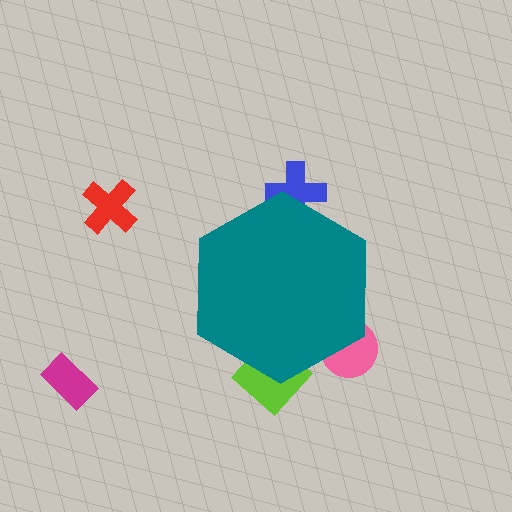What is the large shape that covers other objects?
A teal hexagon.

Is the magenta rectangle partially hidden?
No, the magenta rectangle is fully visible.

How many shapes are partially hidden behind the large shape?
3 shapes are partially hidden.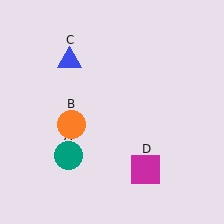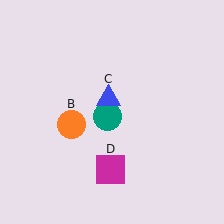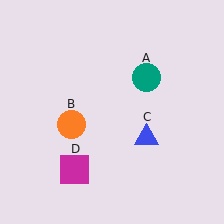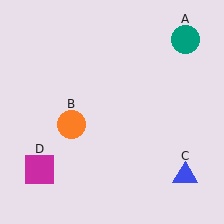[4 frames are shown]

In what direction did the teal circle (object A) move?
The teal circle (object A) moved up and to the right.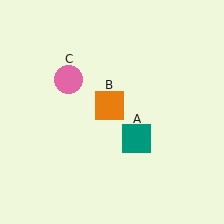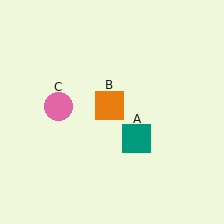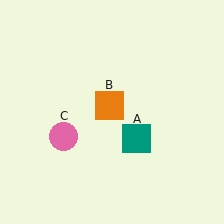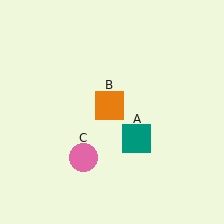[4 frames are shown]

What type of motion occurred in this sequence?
The pink circle (object C) rotated counterclockwise around the center of the scene.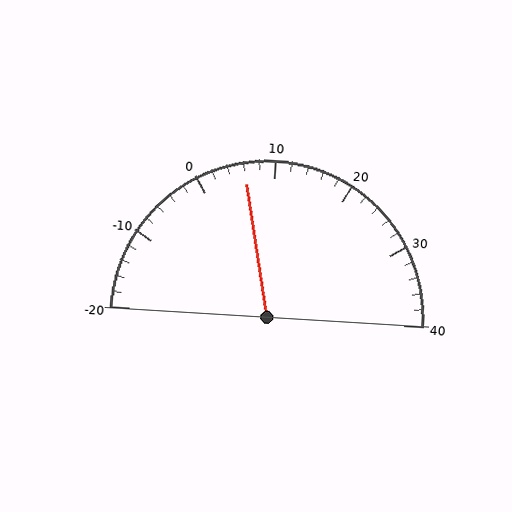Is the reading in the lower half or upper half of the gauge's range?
The reading is in the lower half of the range (-20 to 40).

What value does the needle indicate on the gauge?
The needle indicates approximately 6.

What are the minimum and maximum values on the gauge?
The gauge ranges from -20 to 40.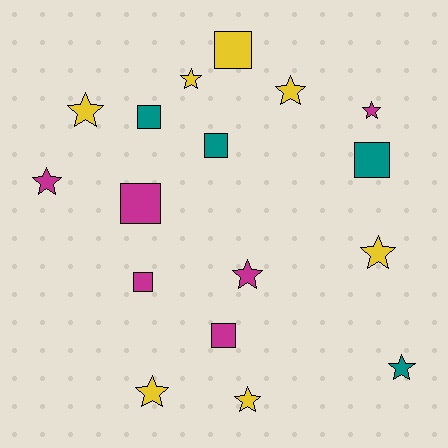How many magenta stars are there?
There are 3 magenta stars.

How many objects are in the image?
There are 17 objects.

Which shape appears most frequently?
Star, with 10 objects.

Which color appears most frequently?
Yellow, with 7 objects.